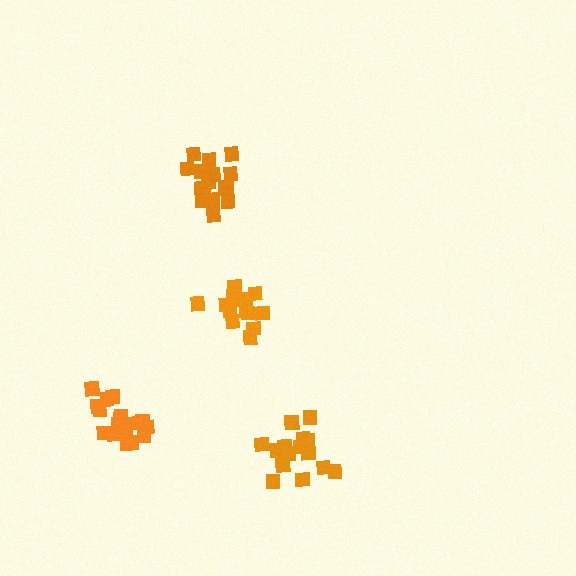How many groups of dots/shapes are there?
There are 4 groups.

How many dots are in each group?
Group 1: 15 dots, Group 2: 14 dots, Group 3: 17 dots, Group 4: 18 dots (64 total).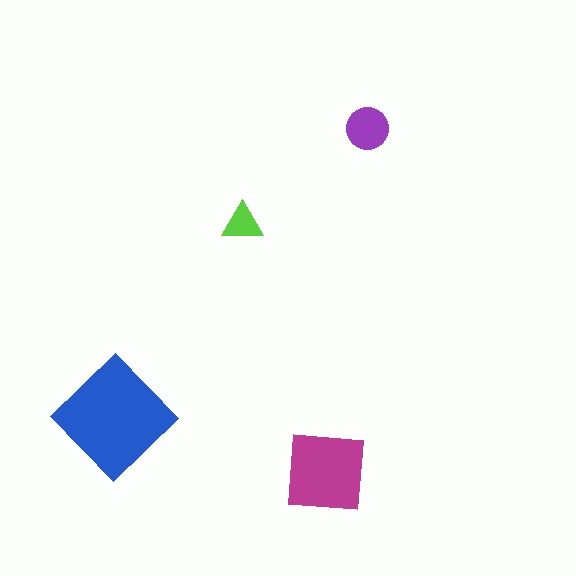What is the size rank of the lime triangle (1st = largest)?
4th.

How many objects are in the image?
There are 4 objects in the image.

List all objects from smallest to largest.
The lime triangle, the purple circle, the magenta square, the blue diamond.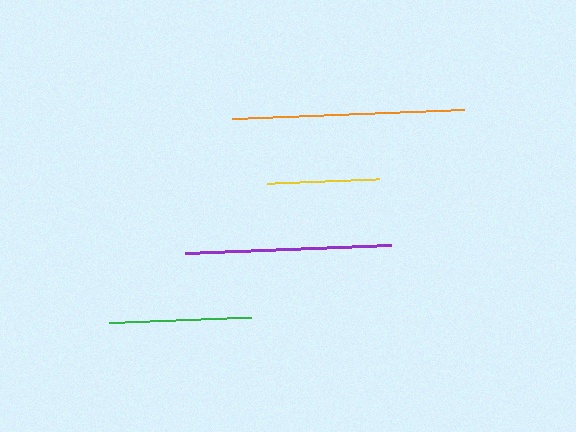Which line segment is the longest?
The orange line is the longest at approximately 232 pixels.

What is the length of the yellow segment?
The yellow segment is approximately 113 pixels long.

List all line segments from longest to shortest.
From longest to shortest: orange, purple, green, yellow.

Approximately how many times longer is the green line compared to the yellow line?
The green line is approximately 1.3 times the length of the yellow line.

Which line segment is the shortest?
The yellow line is the shortest at approximately 113 pixels.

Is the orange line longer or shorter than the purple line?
The orange line is longer than the purple line.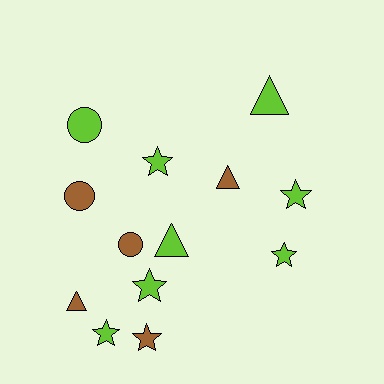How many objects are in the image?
There are 13 objects.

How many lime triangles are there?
There are 2 lime triangles.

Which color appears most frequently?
Lime, with 8 objects.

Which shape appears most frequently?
Star, with 6 objects.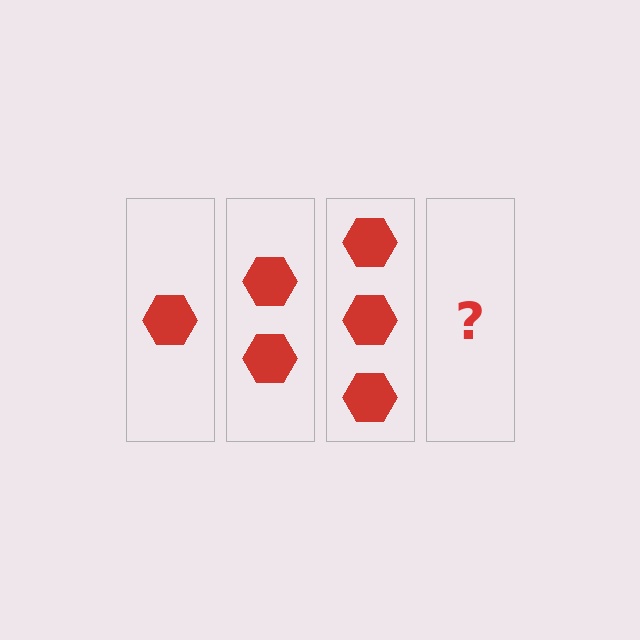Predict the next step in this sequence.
The next step is 4 hexagons.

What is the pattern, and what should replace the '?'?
The pattern is that each step adds one more hexagon. The '?' should be 4 hexagons.